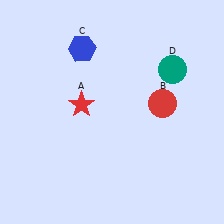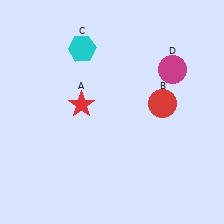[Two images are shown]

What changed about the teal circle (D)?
In Image 1, D is teal. In Image 2, it changed to magenta.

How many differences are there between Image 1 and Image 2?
There are 2 differences between the two images.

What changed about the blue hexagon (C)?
In Image 1, C is blue. In Image 2, it changed to cyan.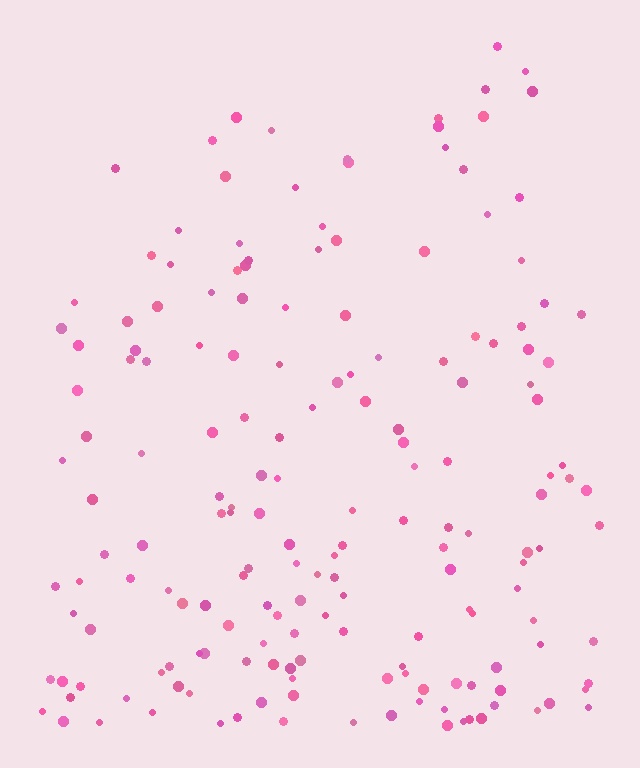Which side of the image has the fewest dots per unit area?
The top.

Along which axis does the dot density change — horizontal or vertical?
Vertical.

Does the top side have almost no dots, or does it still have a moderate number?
Still a moderate number, just noticeably fewer than the bottom.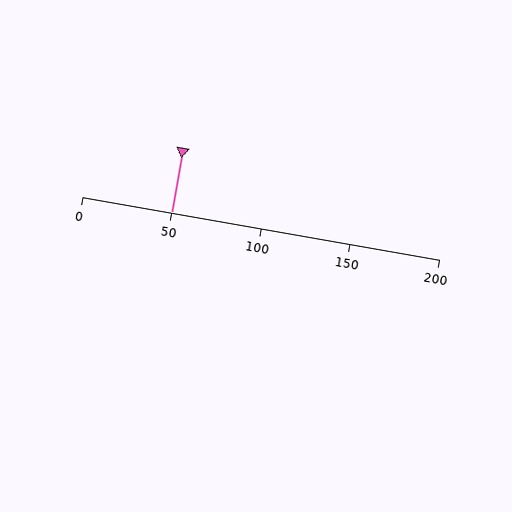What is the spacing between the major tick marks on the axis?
The major ticks are spaced 50 apart.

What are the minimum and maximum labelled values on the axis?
The axis runs from 0 to 200.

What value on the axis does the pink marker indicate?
The marker indicates approximately 50.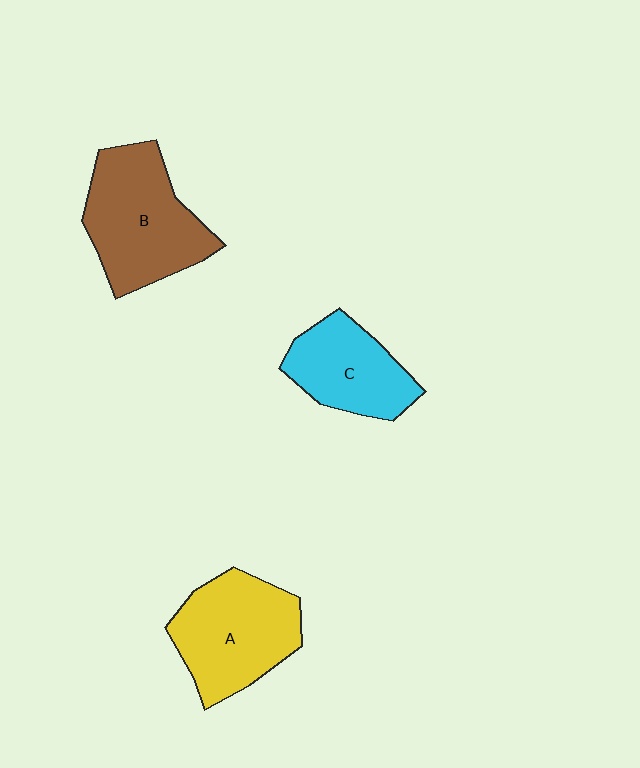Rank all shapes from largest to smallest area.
From largest to smallest: B (brown), A (yellow), C (cyan).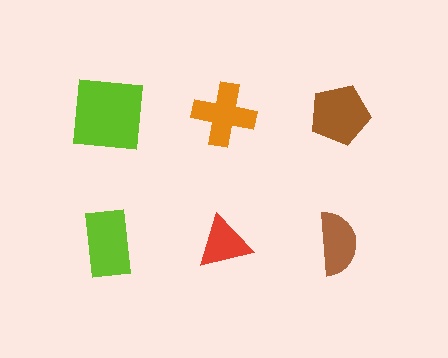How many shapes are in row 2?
3 shapes.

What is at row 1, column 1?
A lime square.